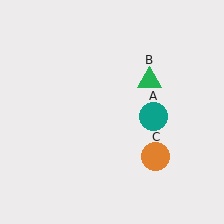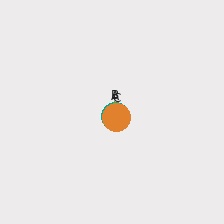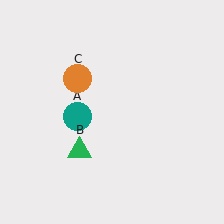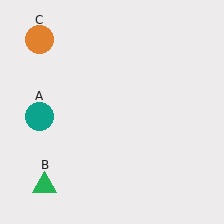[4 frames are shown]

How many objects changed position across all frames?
3 objects changed position: teal circle (object A), green triangle (object B), orange circle (object C).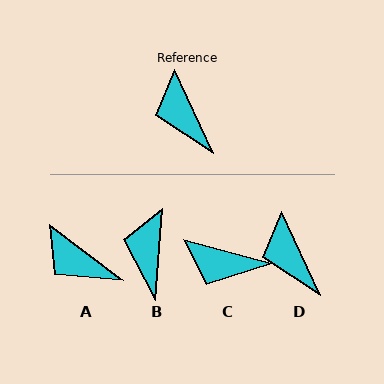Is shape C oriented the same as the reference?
No, it is off by about 50 degrees.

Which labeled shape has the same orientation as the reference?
D.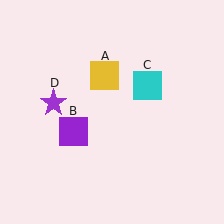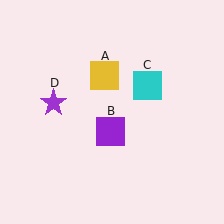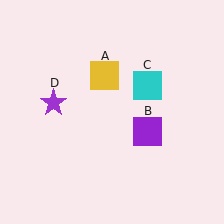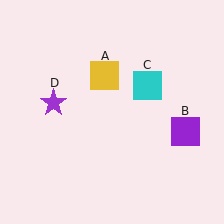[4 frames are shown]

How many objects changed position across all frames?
1 object changed position: purple square (object B).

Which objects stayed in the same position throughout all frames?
Yellow square (object A) and cyan square (object C) and purple star (object D) remained stationary.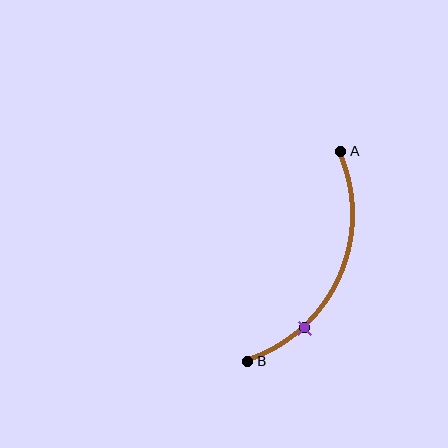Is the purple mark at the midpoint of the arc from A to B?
No. The purple mark lies on the arc but is closer to endpoint B. The arc midpoint would be at the point on the curve equidistant along the arc from both A and B.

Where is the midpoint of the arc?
The arc midpoint is the point on the curve farthest from the straight line joining A and B. It sits to the right of that line.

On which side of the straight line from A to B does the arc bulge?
The arc bulges to the right of the straight line connecting A and B.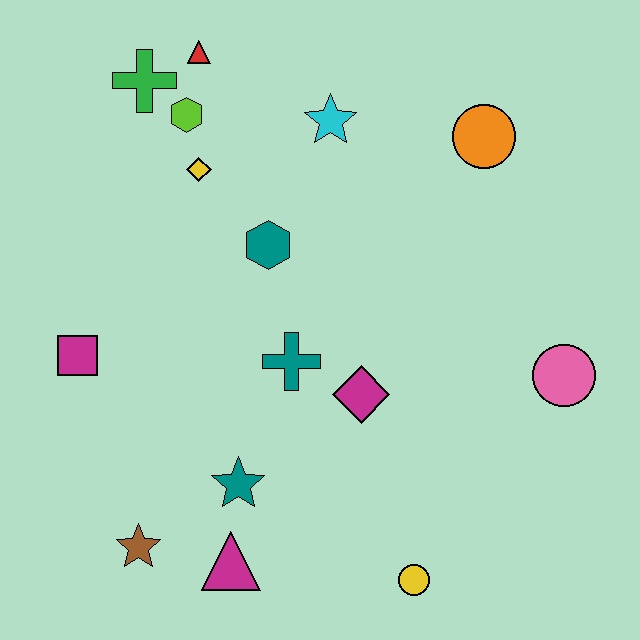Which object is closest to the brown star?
The magenta triangle is closest to the brown star.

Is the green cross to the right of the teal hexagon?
No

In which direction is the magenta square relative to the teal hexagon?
The magenta square is to the left of the teal hexagon.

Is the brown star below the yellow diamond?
Yes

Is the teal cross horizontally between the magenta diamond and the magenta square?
Yes